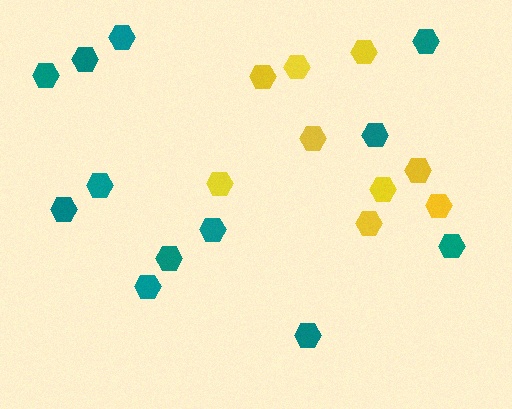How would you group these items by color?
There are 2 groups: one group of yellow hexagons (9) and one group of teal hexagons (12).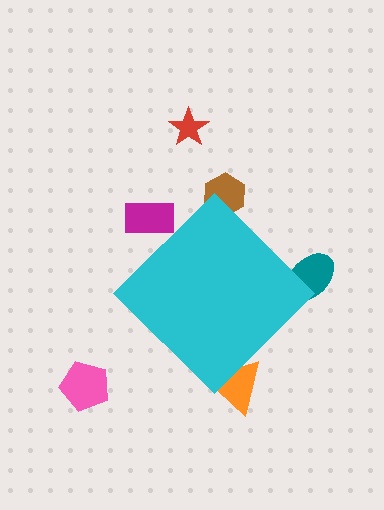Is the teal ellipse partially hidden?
Yes, the teal ellipse is partially hidden behind the cyan diamond.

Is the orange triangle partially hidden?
Yes, the orange triangle is partially hidden behind the cyan diamond.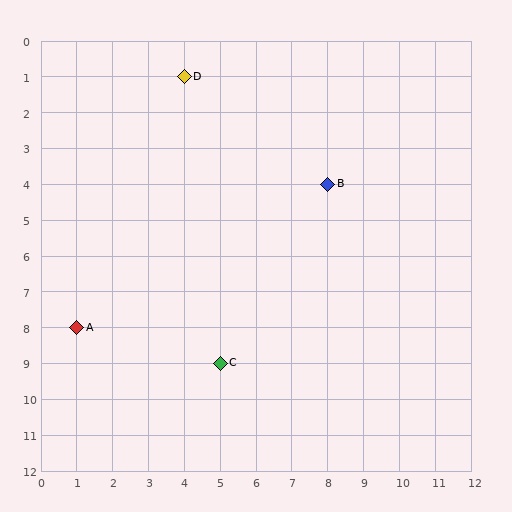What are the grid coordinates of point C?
Point C is at grid coordinates (5, 9).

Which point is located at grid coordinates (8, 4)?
Point B is at (8, 4).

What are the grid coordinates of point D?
Point D is at grid coordinates (4, 1).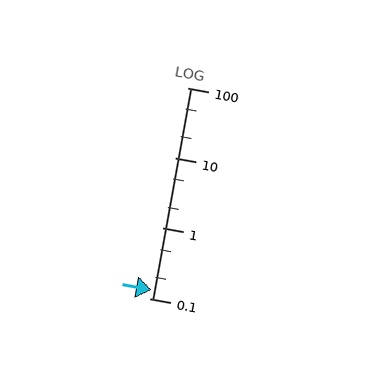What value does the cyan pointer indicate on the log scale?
The pointer indicates approximately 0.13.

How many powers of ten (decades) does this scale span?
The scale spans 3 decades, from 0.1 to 100.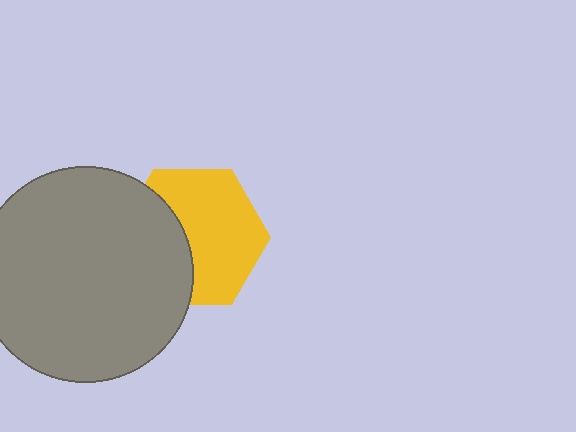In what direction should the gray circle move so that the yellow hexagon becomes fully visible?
The gray circle should move left. That is the shortest direction to clear the overlap and leave the yellow hexagon fully visible.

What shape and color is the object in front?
The object in front is a gray circle.